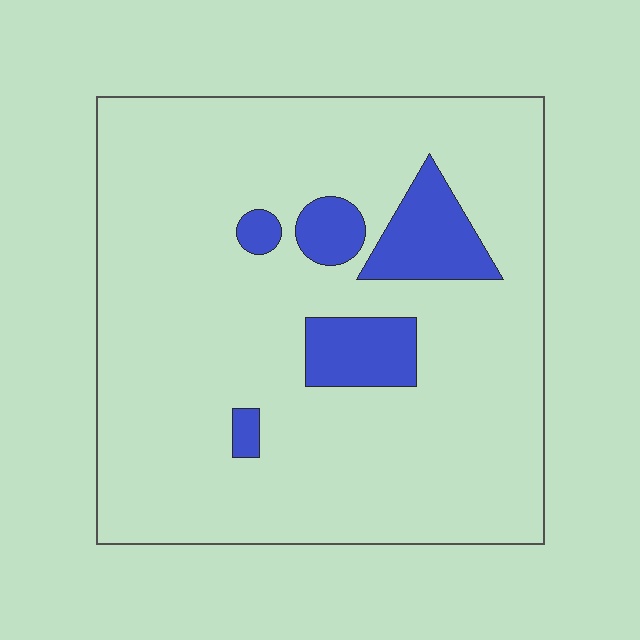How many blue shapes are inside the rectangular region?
5.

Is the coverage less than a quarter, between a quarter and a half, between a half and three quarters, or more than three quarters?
Less than a quarter.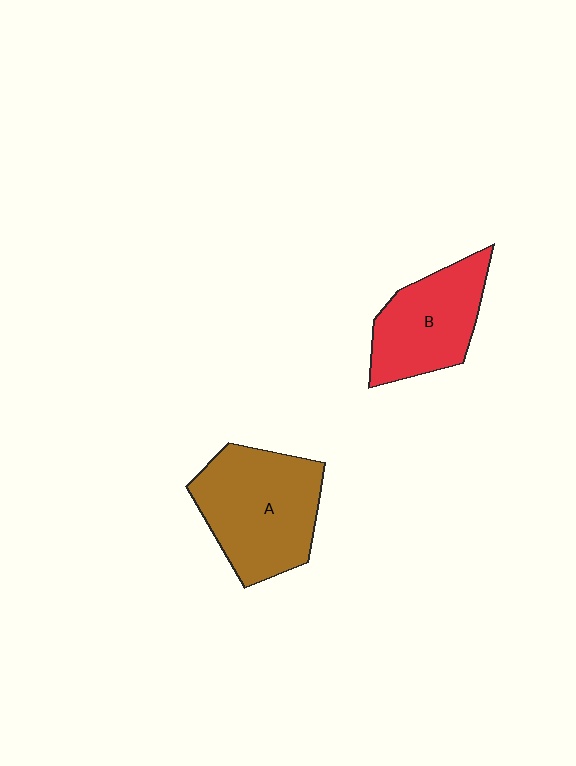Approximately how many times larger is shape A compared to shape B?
Approximately 1.3 times.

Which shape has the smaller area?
Shape B (red).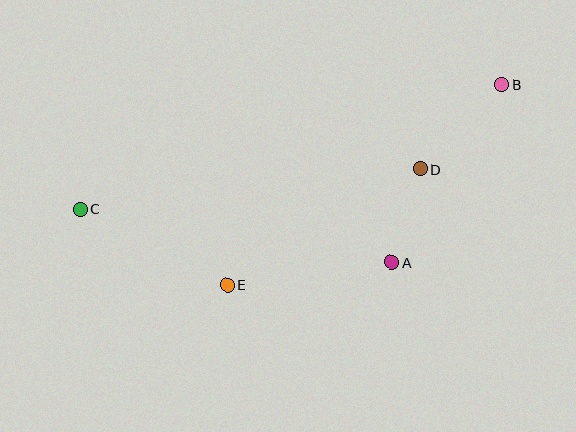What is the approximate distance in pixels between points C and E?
The distance between C and E is approximately 165 pixels.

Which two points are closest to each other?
Points A and D are closest to each other.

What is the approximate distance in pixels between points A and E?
The distance between A and E is approximately 165 pixels.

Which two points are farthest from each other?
Points B and C are farthest from each other.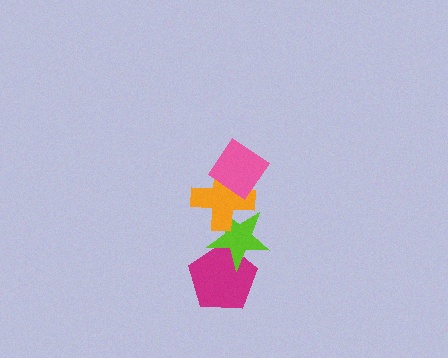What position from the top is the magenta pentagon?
The magenta pentagon is 4th from the top.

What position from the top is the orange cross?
The orange cross is 2nd from the top.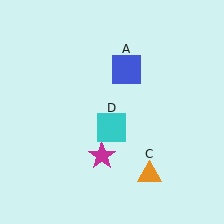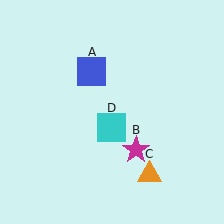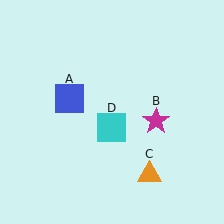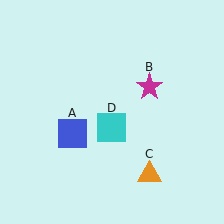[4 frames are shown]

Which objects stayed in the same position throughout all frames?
Orange triangle (object C) and cyan square (object D) remained stationary.